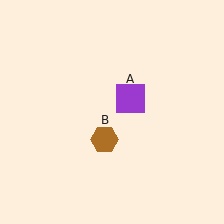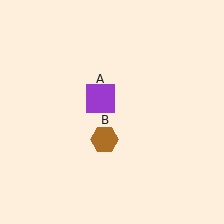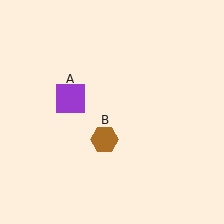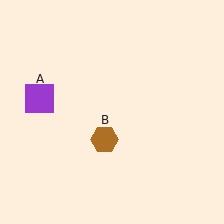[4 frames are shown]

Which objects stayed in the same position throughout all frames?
Brown hexagon (object B) remained stationary.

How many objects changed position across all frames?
1 object changed position: purple square (object A).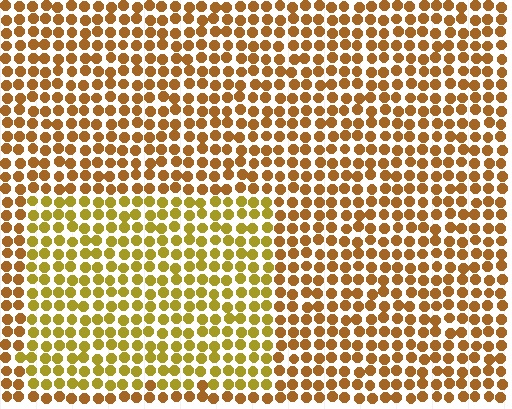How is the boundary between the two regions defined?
The boundary is defined purely by a slight shift in hue (about 25 degrees). Spacing, size, and orientation are identical on both sides.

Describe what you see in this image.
The image is filled with small brown elements in a uniform arrangement. A rectangle-shaped region is visible where the elements are tinted to a slightly different hue, forming a subtle color boundary.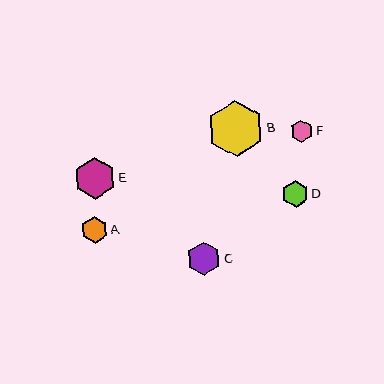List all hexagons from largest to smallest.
From largest to smallest: B, E, C, D, A, F.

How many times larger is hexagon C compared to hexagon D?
Hexagon C is approximately 1.3 times the size of hexagon D.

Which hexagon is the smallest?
Hexagon F is the smallest with a size of approximately 22 pixels.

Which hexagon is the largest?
Hexagon B is the largest with a size of approximately 56 pixels.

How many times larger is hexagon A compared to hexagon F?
Hexagon A is approximately 1.2 times the size of hexagon F.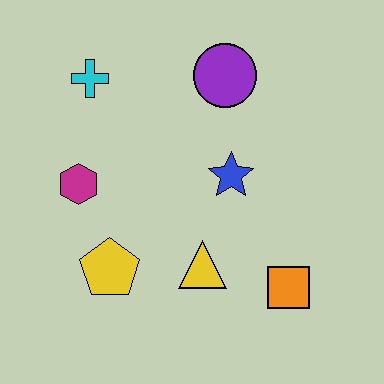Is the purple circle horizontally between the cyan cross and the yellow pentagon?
No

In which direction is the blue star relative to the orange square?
The blue star is above the orange square.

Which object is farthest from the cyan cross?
The orange square is farthest from the cyan cross.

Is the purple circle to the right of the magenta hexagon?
Yes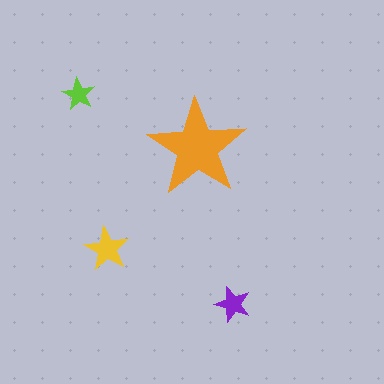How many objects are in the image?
There are 4 objects in the image.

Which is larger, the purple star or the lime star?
The purple one.